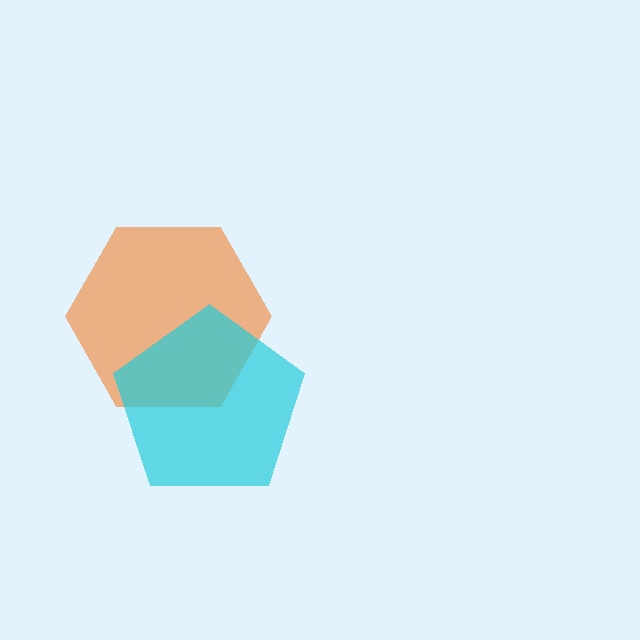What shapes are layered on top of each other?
The layered shapes are: an orange hexagon, a cyan pentagon.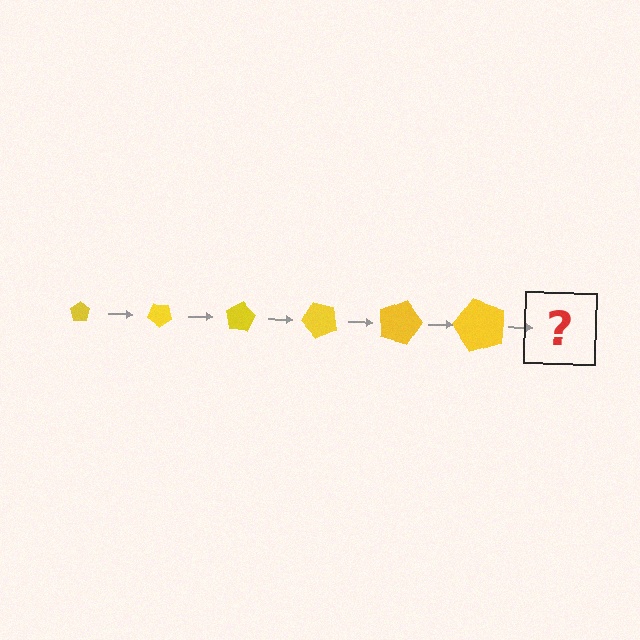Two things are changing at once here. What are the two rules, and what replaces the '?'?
The two rules are that the pentagon grows larger each step and it rotates 40 degrees each step. The '?' should be a pentagon, larger than the previous one and rotated 240 degrees from the start.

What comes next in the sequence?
The next element should be a pentagon, larger than the previous one and rotated 240 degrees from the start.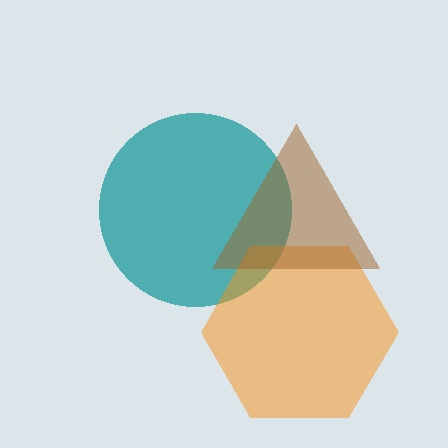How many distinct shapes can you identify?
There are 3 distinct shapes: a teal circle, an orange hexagon, a brown triangle.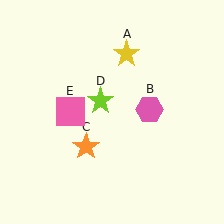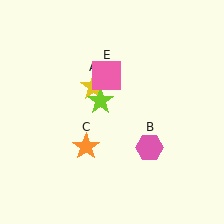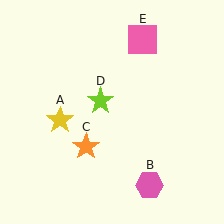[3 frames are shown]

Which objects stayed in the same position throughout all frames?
Orange star (object C) and lime star (object D) remained stationary.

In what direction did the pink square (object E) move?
The pink square (object E) moved up and to the right.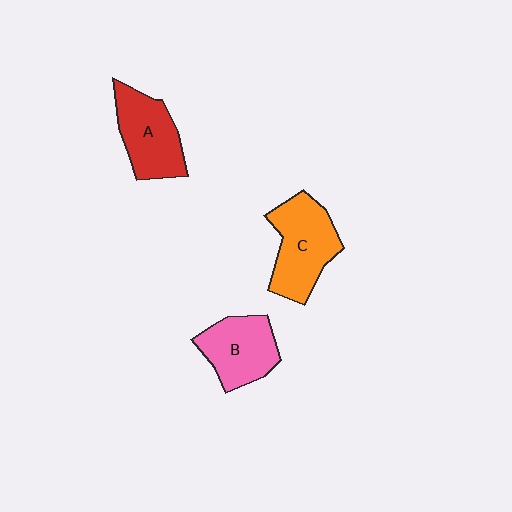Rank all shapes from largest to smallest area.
From largest to smallest: C (orange), A (red), B (pink).